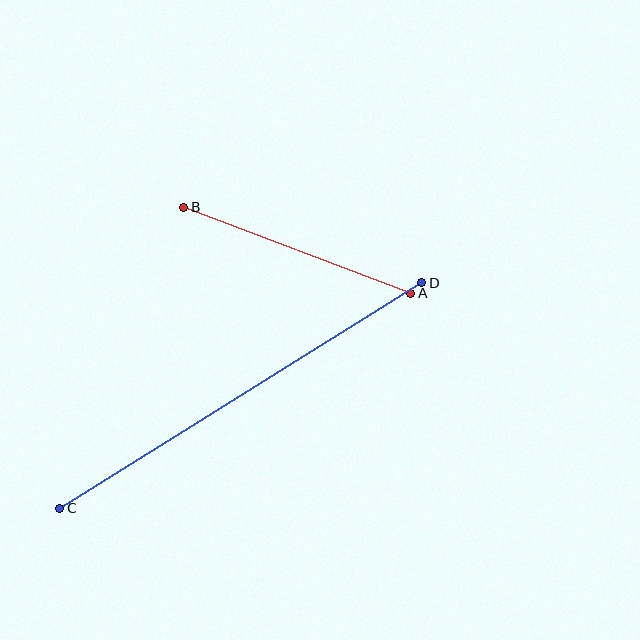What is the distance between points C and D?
The distance is approximately 427 pixels.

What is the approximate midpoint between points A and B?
The midpoint is at approximately (297, 250) pixels.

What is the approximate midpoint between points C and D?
The midpoint is at approximately (241, 395) pixels.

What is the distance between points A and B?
The distance is approximately 243 pixels.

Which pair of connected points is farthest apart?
Points C and D are farthest apart.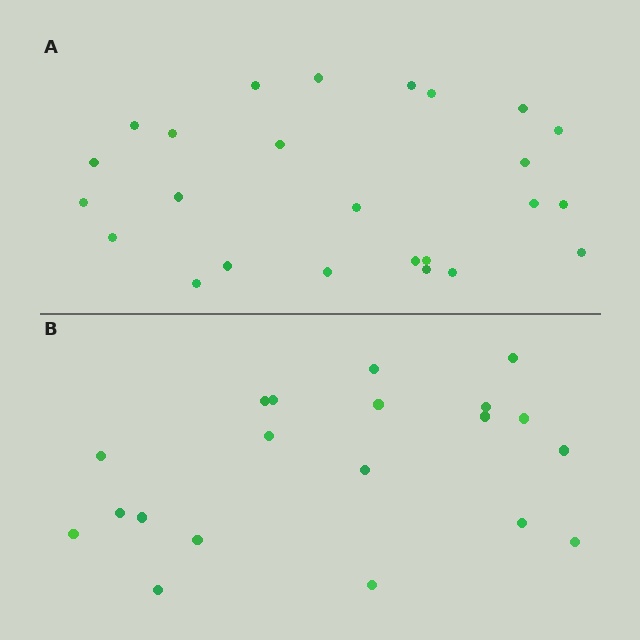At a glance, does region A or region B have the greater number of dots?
Region A (the top region) has more dots.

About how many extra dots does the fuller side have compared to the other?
Region A has about 5 more dots than region B.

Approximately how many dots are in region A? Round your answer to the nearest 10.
About 20 dots. (The exact count is 25, which rounds to 20.)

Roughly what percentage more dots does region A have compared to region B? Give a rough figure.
About 25% more.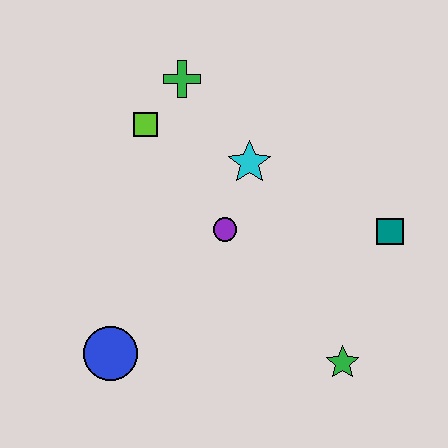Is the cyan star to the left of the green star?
Yes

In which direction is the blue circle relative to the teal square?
The blue circle is to the left of the teal square.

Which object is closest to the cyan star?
The purple circle is closest to the cyan star.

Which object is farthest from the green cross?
The green star is farthest from the green cross.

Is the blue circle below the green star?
No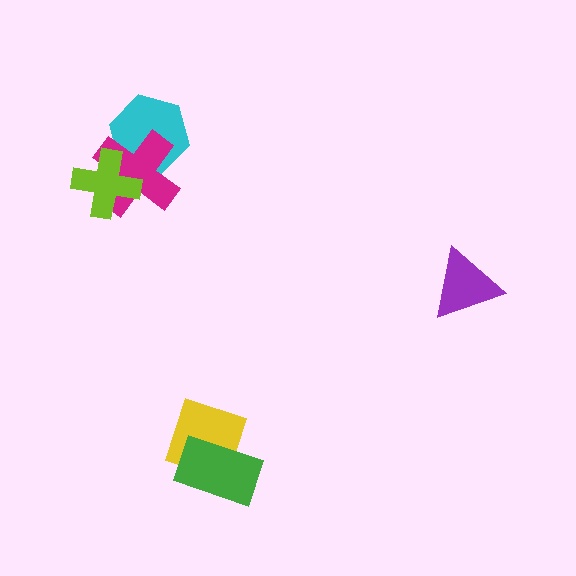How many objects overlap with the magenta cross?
2 objects overlap with the magenta cross.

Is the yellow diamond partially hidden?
Yes, it is partially covered by another shape.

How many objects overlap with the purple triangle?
0 objects overlap with the purple triangle.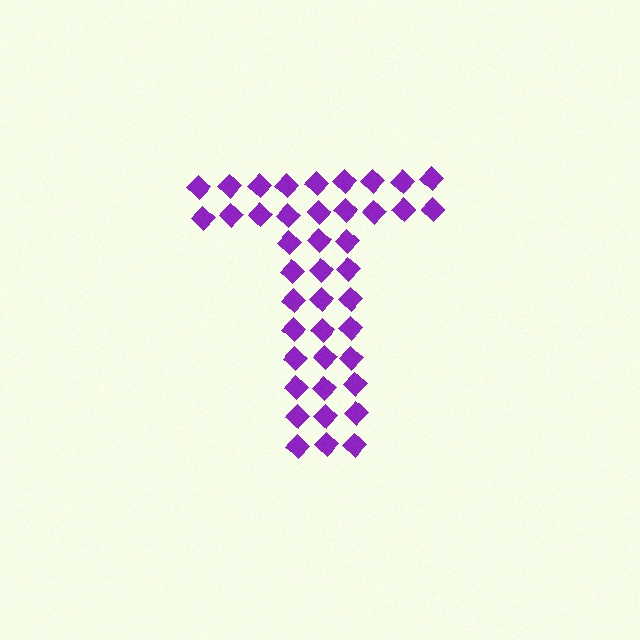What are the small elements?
The small elements are diamonds.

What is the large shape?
The large shape is the letter T.